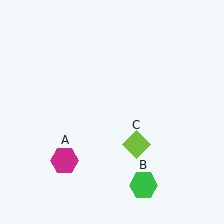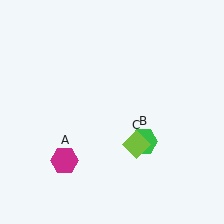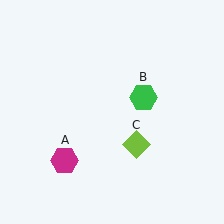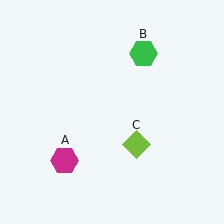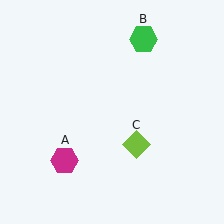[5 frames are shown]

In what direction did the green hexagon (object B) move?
The green hexagon (object B) moved up.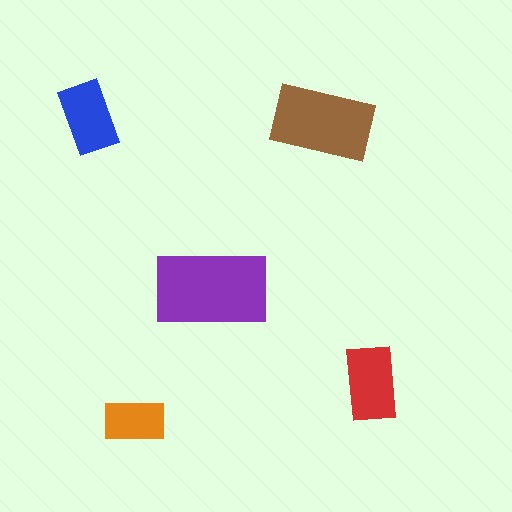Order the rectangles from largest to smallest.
the purple one, the brown one, the red one, the blue one, the orange one.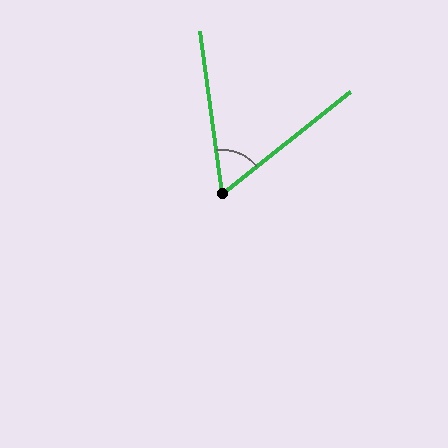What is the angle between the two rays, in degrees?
Approximately 60 degrees.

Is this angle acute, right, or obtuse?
It is acute.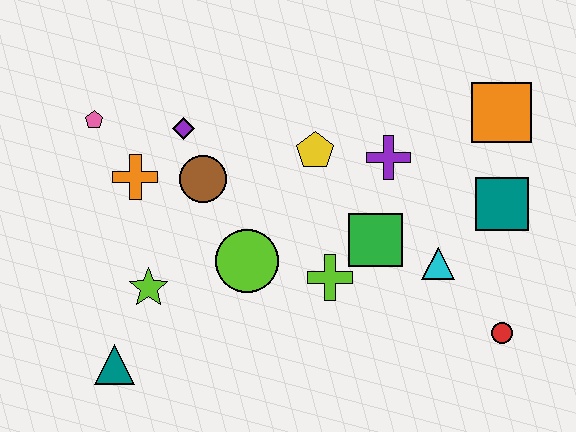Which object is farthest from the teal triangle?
The orange square is farthest from the teal triangle.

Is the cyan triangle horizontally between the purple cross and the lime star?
No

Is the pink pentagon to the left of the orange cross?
Yes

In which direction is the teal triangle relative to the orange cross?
The teal triangle is below the orange cross.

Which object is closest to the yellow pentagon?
The purple cross is closest to the yellow pentagon.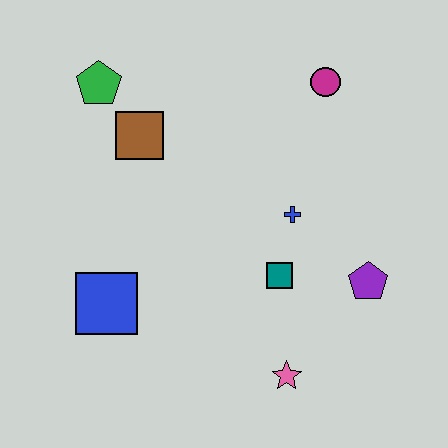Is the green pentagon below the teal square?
No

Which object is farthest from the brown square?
The pink star is farthest from the brown square.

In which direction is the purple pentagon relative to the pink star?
The purple pentagon is above the pink star.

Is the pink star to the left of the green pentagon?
No